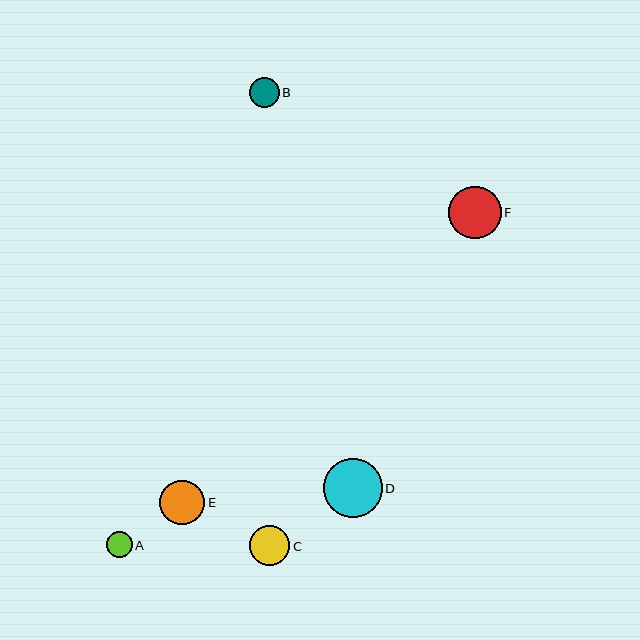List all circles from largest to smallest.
From largest to smallest: D, F, E, C, B, A.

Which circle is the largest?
Circle D is the largest with a size of approximately 59 pixels.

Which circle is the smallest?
Circle A is the smallest with a size of approximately 26 pixels.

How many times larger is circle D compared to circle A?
Circle D is approximately 2.3 times the size of circle A.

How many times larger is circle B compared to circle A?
Circle B is approximately 1.2 times the size of circle A.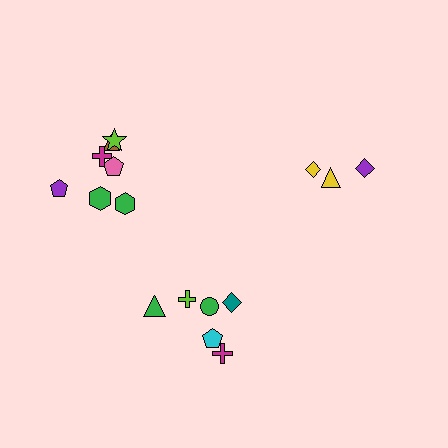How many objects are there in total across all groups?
There are 16 objects.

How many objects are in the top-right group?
There are 3 objects.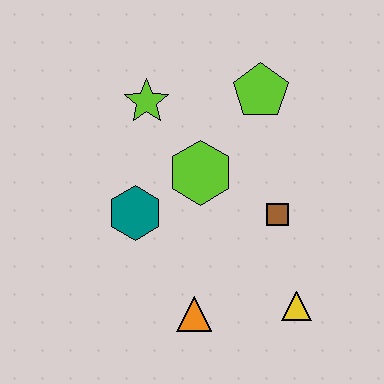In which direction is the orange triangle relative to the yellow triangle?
The orange triangle is to the left of the yellow triangle.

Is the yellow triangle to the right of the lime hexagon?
Yes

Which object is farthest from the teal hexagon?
The yellow triangle is farthest from the teal hexagon.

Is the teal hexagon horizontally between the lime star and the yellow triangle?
No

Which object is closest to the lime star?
The lime hexagon is closest to the lime star.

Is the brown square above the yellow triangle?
Yes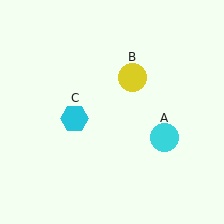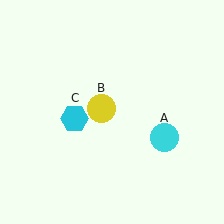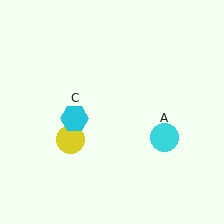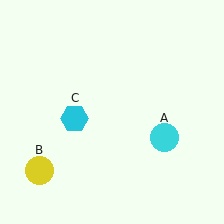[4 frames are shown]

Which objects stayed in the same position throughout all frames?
Cyan circle (object A) and cyan hexagon (object C) remained stationary.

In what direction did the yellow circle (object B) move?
The yellow circle (object B) moved down and to the left.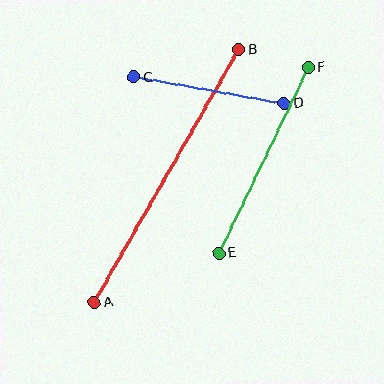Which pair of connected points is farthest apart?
Points A and B are farthest apart.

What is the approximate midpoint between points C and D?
The midpoint is at approximately (209, 90) pixels.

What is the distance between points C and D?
The distance is approximately 152 pixels.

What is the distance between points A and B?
The distance is approximately 291 pixels.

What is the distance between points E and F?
The distance is approximately 206 pixels.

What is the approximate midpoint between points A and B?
The midpoint is at approximately (167, 176) pixels.